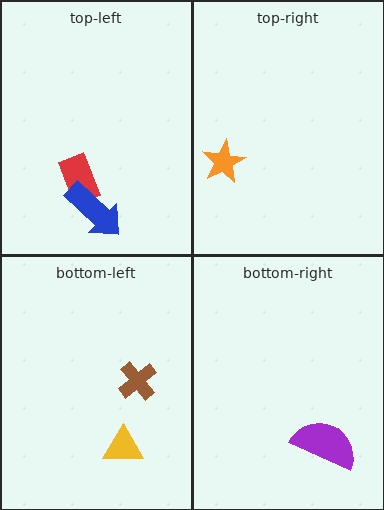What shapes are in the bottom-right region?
The purple semicircle.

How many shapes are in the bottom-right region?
1.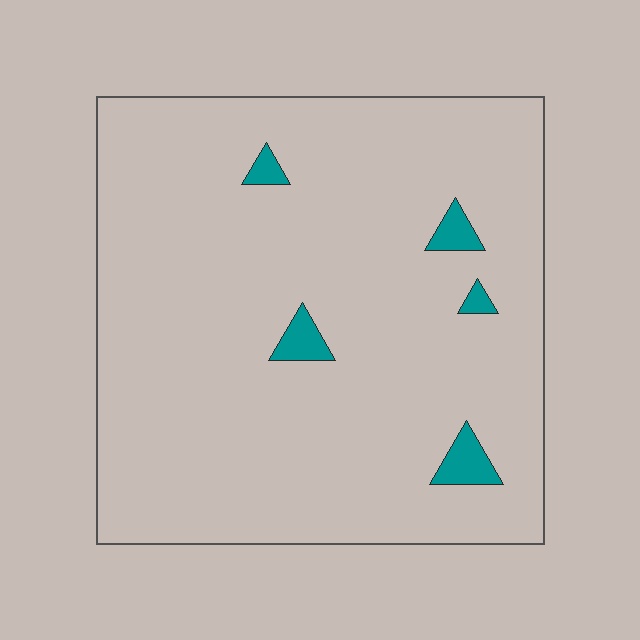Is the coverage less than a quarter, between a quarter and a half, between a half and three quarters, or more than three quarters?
Less than a quarter.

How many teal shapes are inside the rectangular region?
5.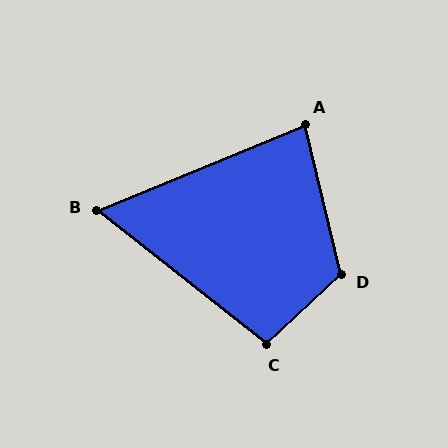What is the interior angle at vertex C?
Approximately 99 degrees (obtuse).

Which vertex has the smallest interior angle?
B, at approximately 61 degrees.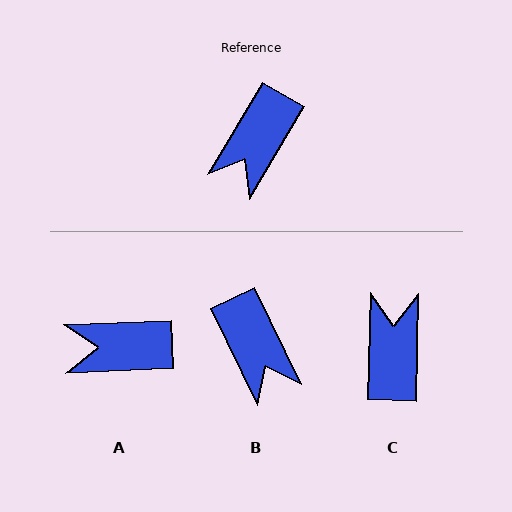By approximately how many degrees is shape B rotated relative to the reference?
Approximately 56 degrees counter-clockwise.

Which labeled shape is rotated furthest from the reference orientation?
C, about 151 degrees away.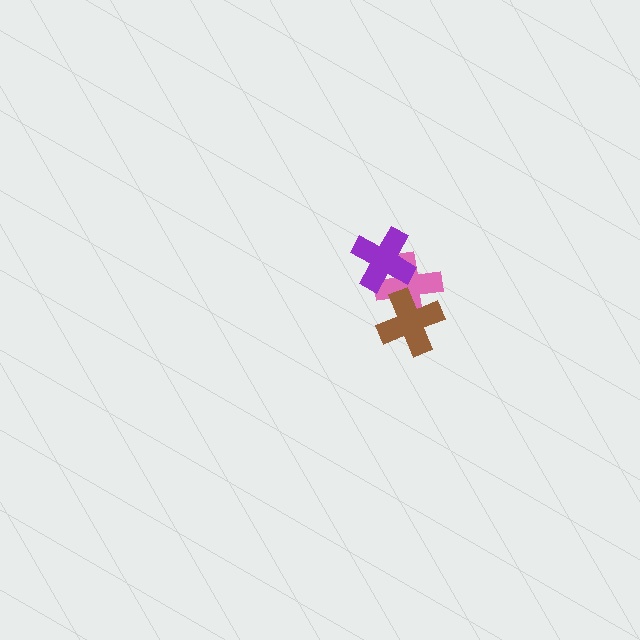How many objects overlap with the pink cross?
2 objects overlap with the pink cross.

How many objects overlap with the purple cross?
1 object overlaps with the purple cross.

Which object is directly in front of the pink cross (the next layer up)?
The purple cross is directly in front of the pink cross.